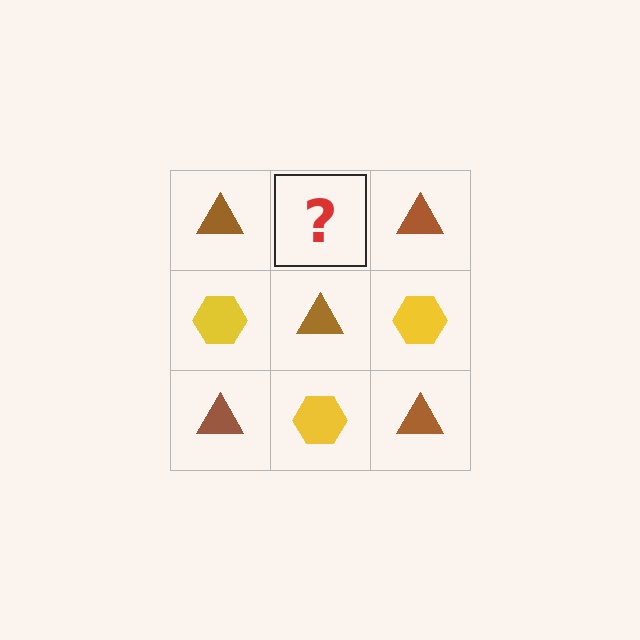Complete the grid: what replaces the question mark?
The question mark should be replaced with a yellow hexagon.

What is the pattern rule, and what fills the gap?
The rule is that it alternates brown triangle and yellow hexagon in a checkerboard pattern. The gap should be filled with a yellow hexagon.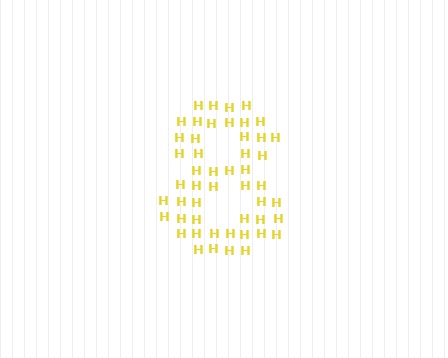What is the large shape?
The large shape is the digit 8.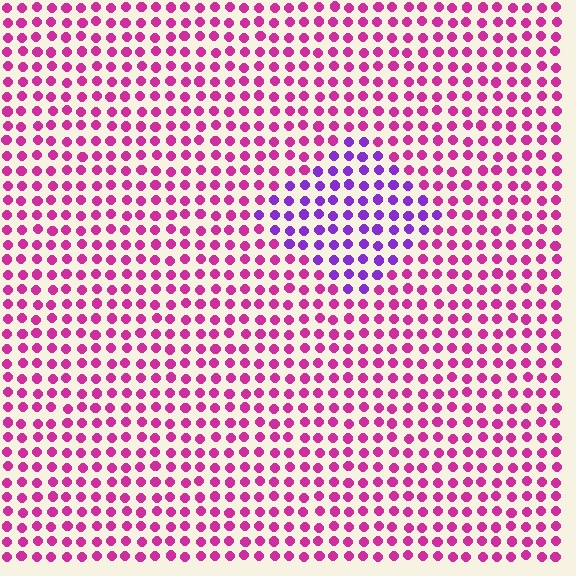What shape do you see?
I see a diamond.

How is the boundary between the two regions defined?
The boundary is defined purely by a slight shift in hue (about 46 degrees). Spacing, size, and orientation are identical on both sides.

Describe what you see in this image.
The image is filled with small magenta elements in a uniform arrangement. A diamond-shaped region is visible where the elements are tinted to a slightly different hue, forming a subtle color boundary.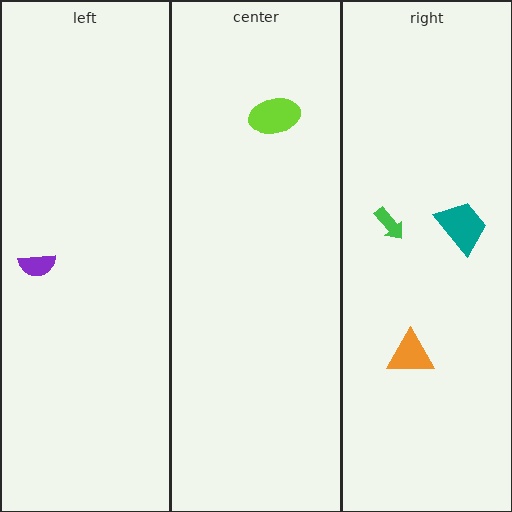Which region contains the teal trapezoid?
The right region.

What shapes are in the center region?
The lime ellipse.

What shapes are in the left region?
The purple semicircle.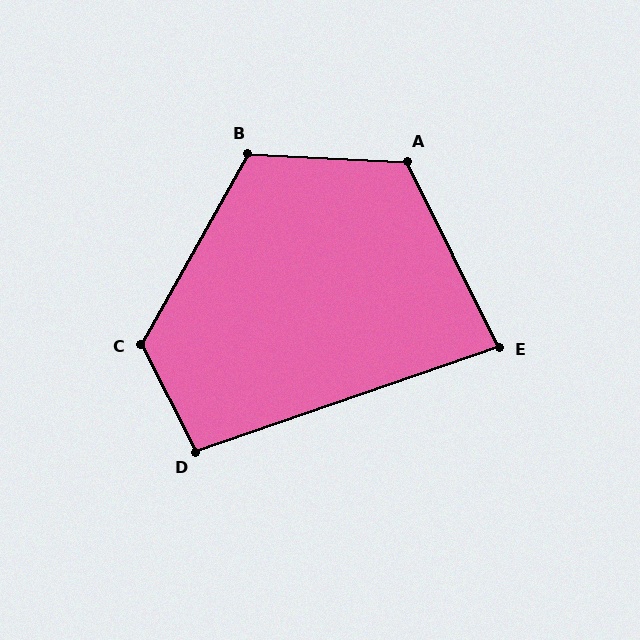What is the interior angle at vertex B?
Approximately 117 degrees (obtuse).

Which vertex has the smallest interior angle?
E, at approximately 83 degrees.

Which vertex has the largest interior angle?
C, at approximately 123 degrees.